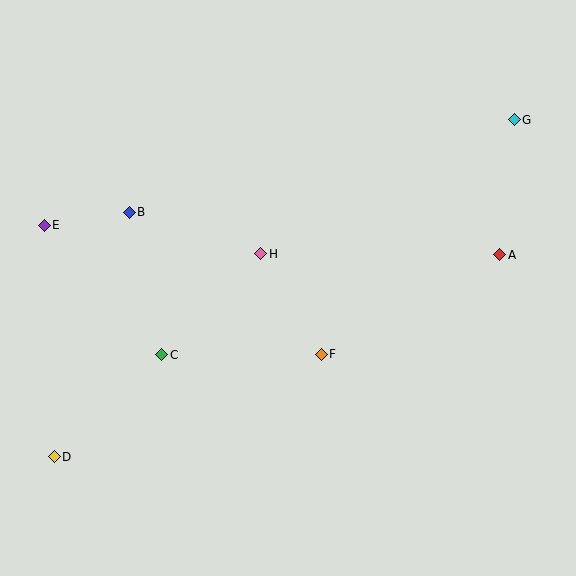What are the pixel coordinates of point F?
Point F is at (321, 354).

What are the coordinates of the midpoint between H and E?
The midpoint between H and E is at (153, 239).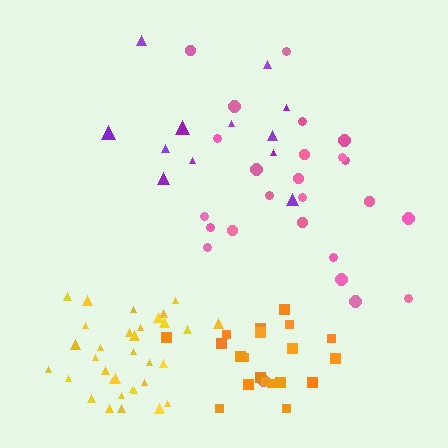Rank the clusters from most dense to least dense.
yellow, orange, pink, purple.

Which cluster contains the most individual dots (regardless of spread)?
Yellow (33).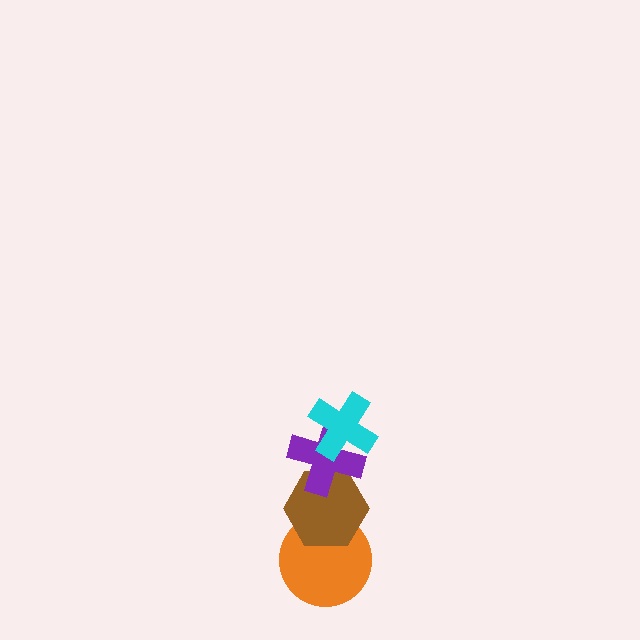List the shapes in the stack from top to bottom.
From top to bottom: the cyan cross, the purple cross, the brown hexagon, the orange circle.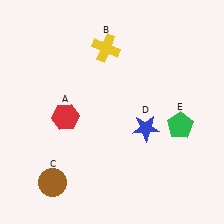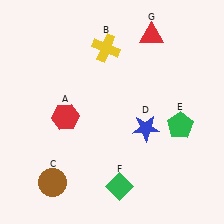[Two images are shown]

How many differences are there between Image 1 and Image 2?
There are 2 differences between the two images.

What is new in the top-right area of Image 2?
A red triangle (G) was added in the top-right area of Image 2.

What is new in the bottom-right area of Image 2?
A green diamond (F) was added in the bottom-right area of Image 2.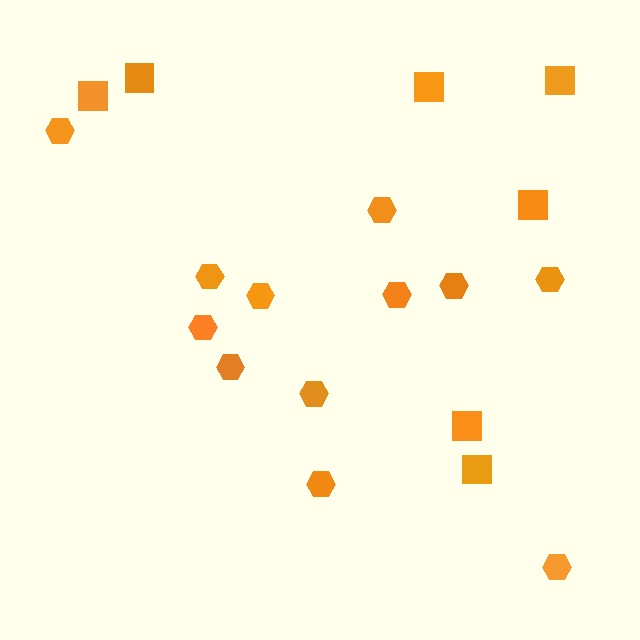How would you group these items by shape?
There are 2 groups: one group of squares (7) and one group of hexagons (12).